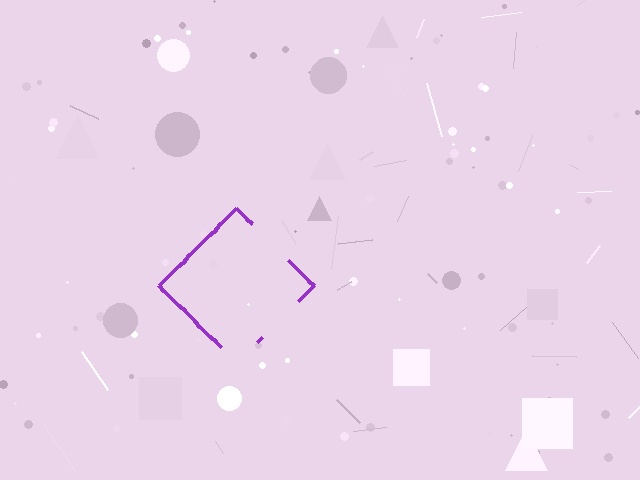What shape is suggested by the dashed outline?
The dashed outline suggests a diamond.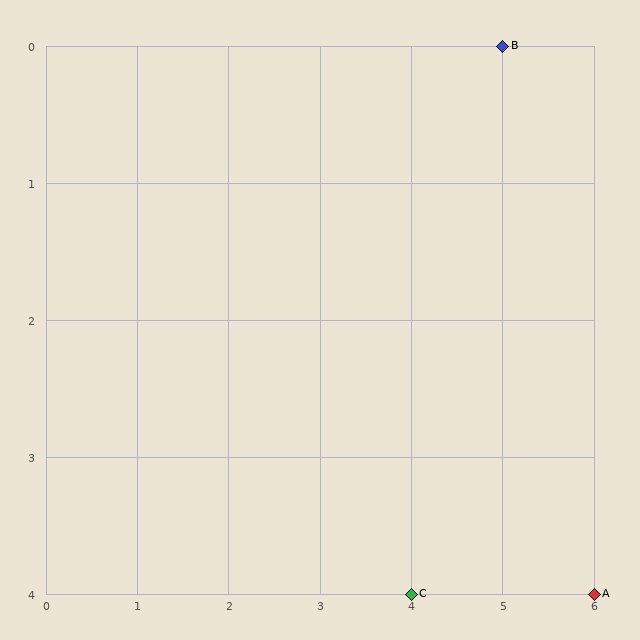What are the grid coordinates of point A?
Point A is at grid coordinates (6, 4).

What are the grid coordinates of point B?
Point B is at grid coordinates (5, 0).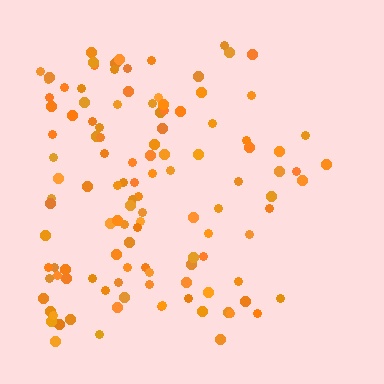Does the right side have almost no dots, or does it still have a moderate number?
Still a moderate number, just noticeably fewer than the left.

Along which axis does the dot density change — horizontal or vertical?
Horizontal.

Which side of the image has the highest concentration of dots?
The left.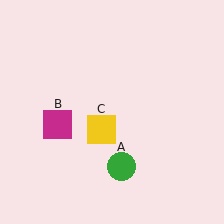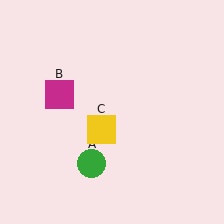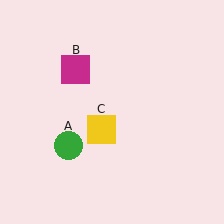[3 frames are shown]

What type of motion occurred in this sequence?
The green circle (object A), magenta square (object B) rotated clockwise around the center of the scene.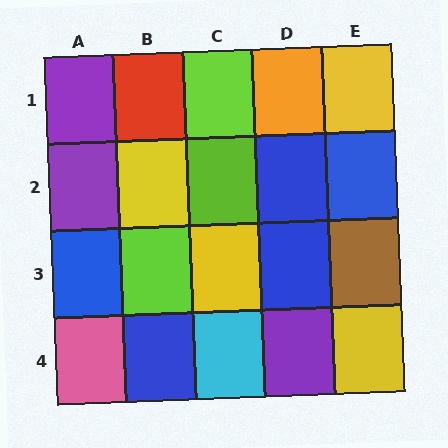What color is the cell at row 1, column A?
Purple.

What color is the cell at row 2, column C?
Lime.